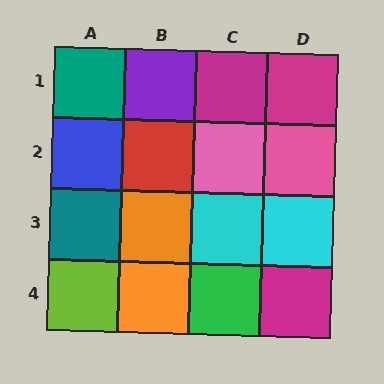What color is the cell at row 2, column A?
Blue.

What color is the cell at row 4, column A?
Lime.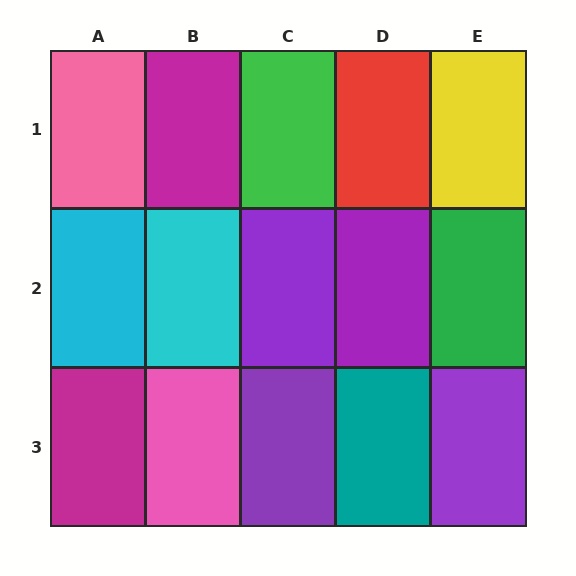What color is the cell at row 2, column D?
Purple.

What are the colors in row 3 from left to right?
Magenta, pink, purple, teal, purple.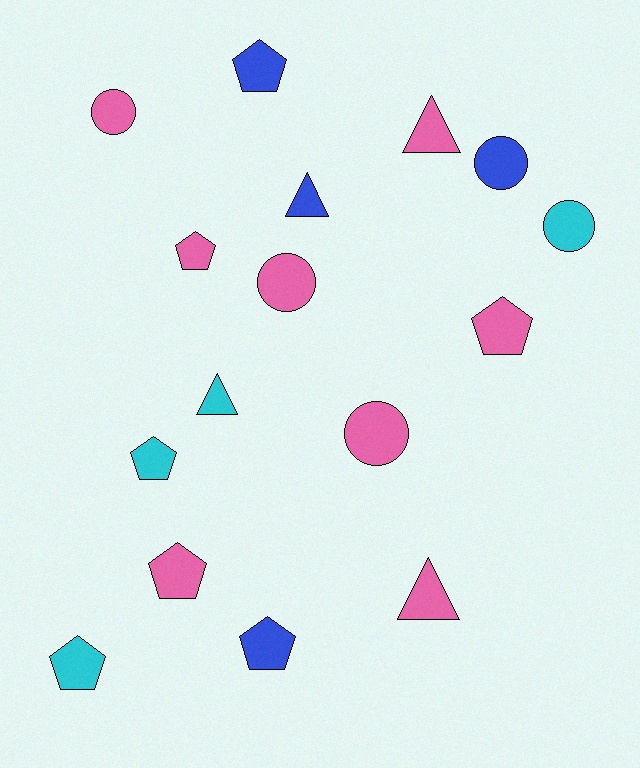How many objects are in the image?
There are 16 objects.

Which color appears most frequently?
Pink, with 8 objects.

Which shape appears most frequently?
Pentagon, with 7 objects.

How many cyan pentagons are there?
There are 2 cyan pentagons.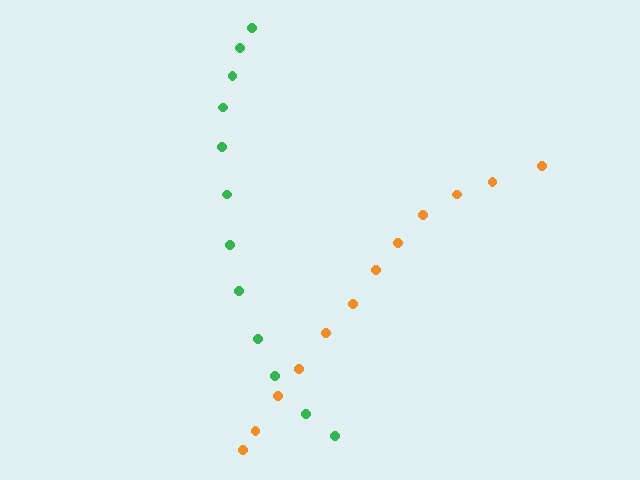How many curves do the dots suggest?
There are 2 distinct paths.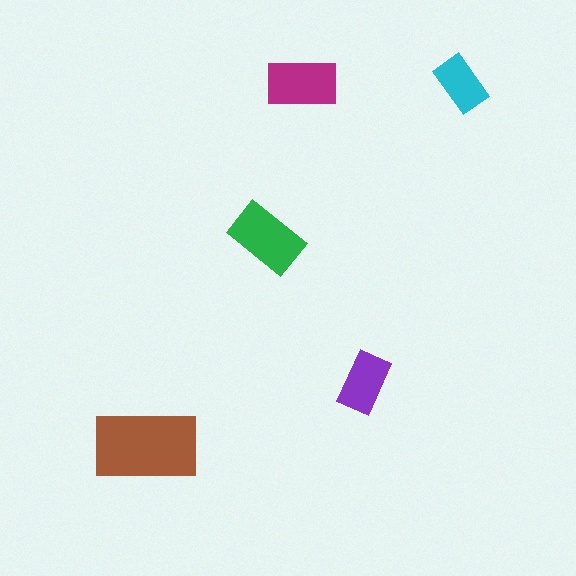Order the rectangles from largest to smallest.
the brown one, the green one, the magenta one, the purple one, the cyan one.